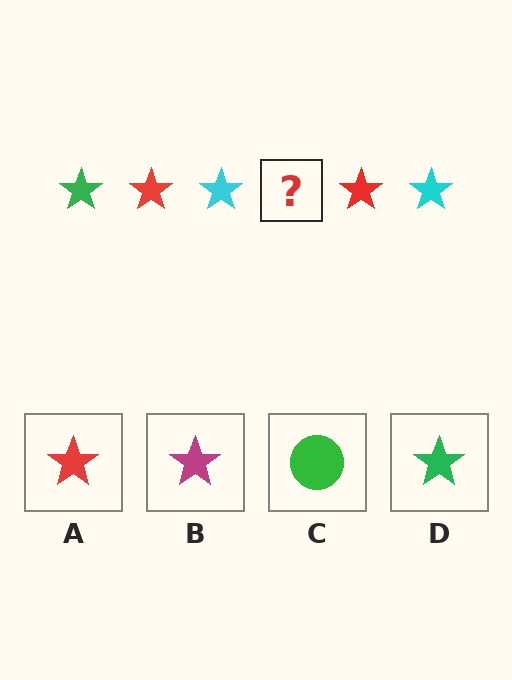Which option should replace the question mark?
Option D.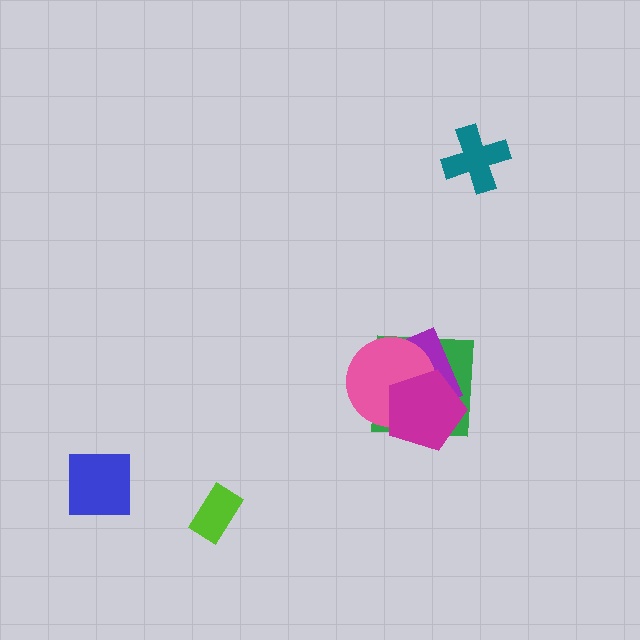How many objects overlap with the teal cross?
0 objects overlap with the teal cross.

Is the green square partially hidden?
Yes, it is partially covered by another shape.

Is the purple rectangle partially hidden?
Yes, it is partially covered by another shape.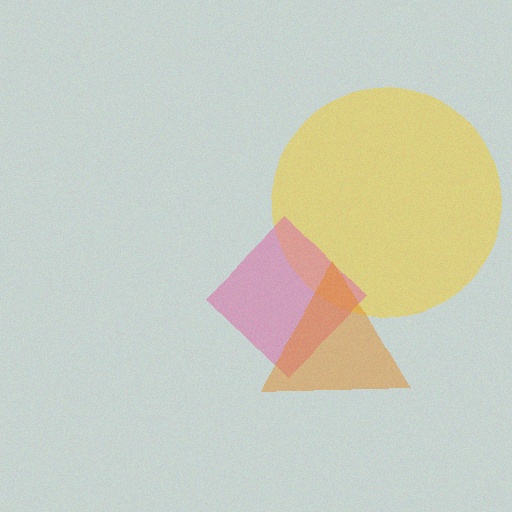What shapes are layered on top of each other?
The layered shapes are: a yellow circle, a pink diamond, an orange triangle.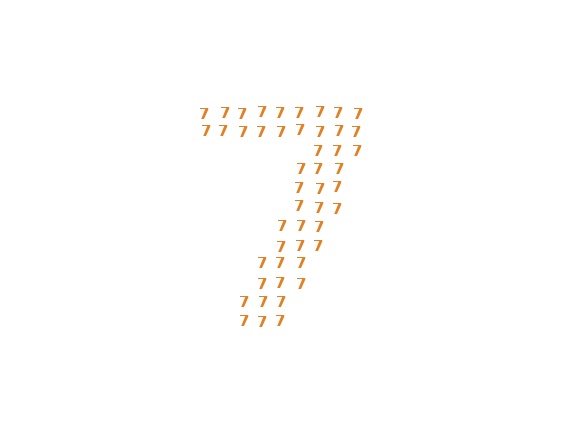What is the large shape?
The large shape is the digit 7.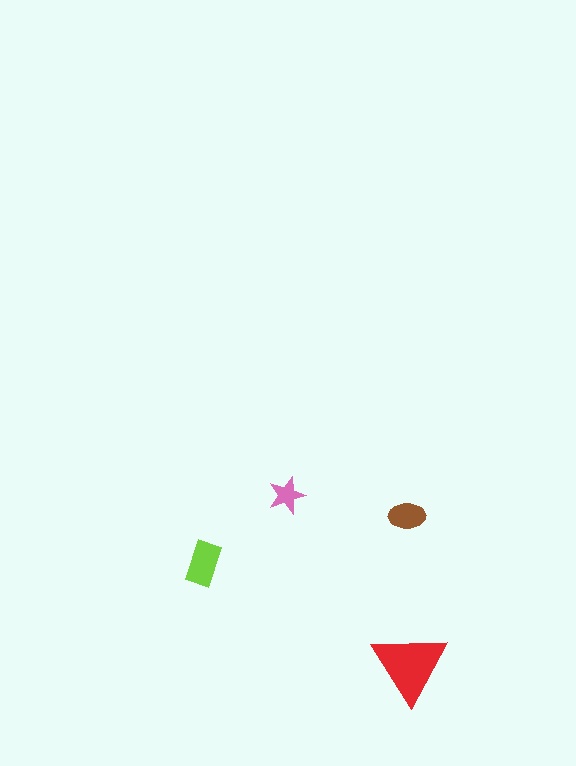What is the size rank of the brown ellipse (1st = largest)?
3rd.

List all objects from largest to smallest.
The red triangle, the lime rectangle, the brown ellipse, the pink star.